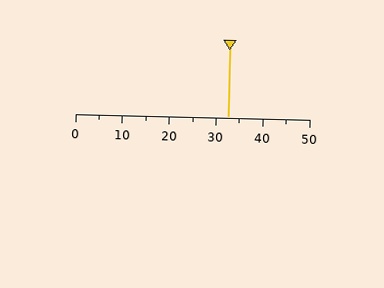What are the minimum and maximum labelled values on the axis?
The axis runs from 0 to 50.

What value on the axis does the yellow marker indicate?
The marker indicates approximately 32.5.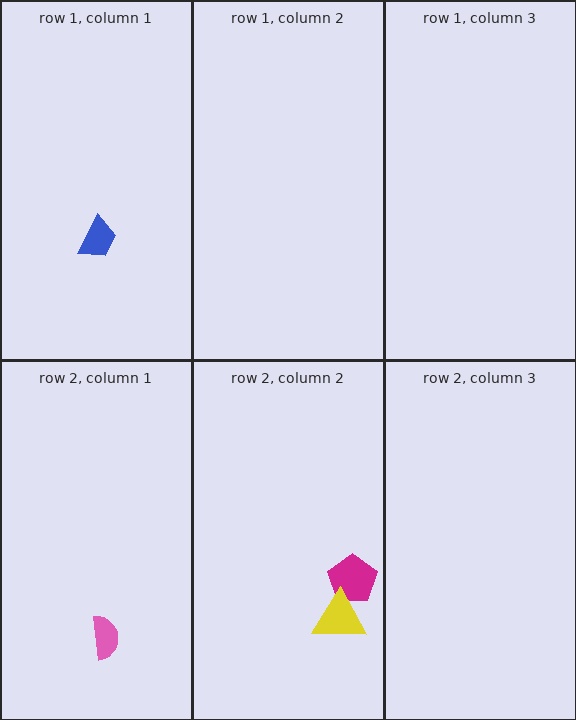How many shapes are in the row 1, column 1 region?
1.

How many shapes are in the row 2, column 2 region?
2.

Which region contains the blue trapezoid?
The row 1, column 1 region.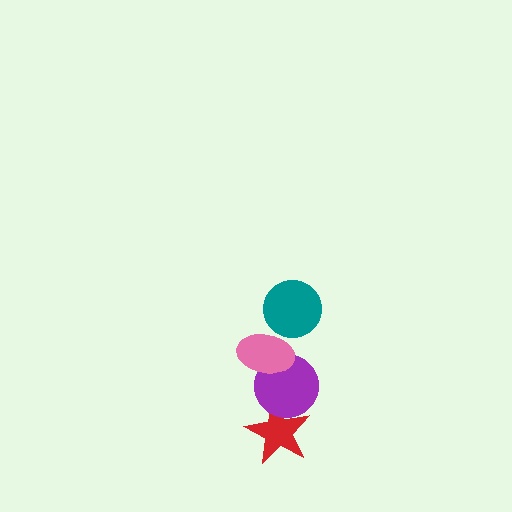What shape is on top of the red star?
The purple circle is on top of the red star.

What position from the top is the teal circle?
The teal circle is 1st from the top.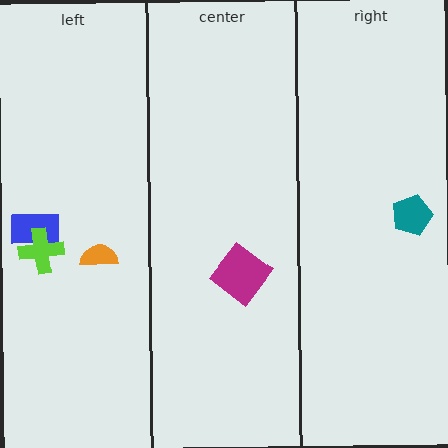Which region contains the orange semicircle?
The left region.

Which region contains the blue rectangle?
The left region.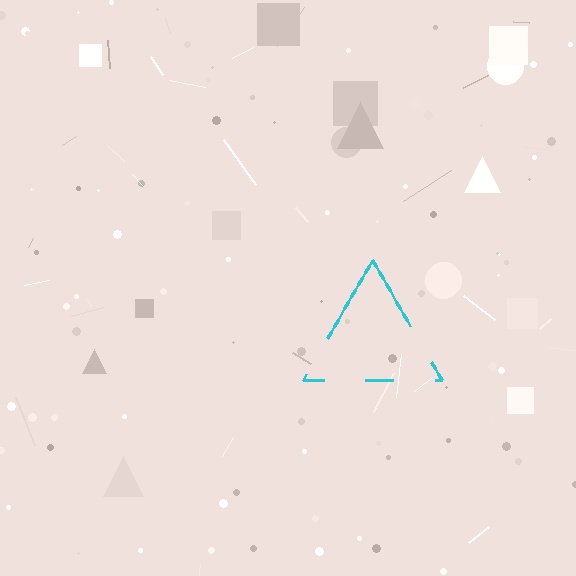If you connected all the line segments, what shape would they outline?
They would outline a triangle.